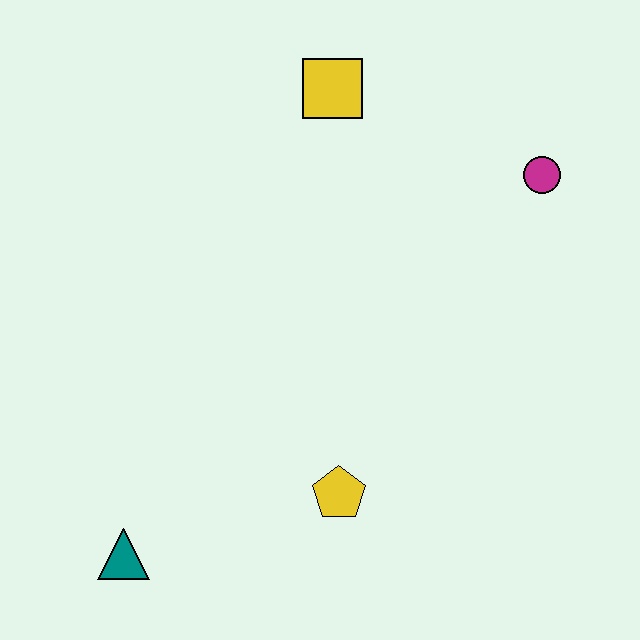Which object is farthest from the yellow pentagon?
The yellow square is farthest from the yellow pentagon.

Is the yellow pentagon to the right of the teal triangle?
Yes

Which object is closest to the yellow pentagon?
The teal triangle is closest to the yellow pentagon.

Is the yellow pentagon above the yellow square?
No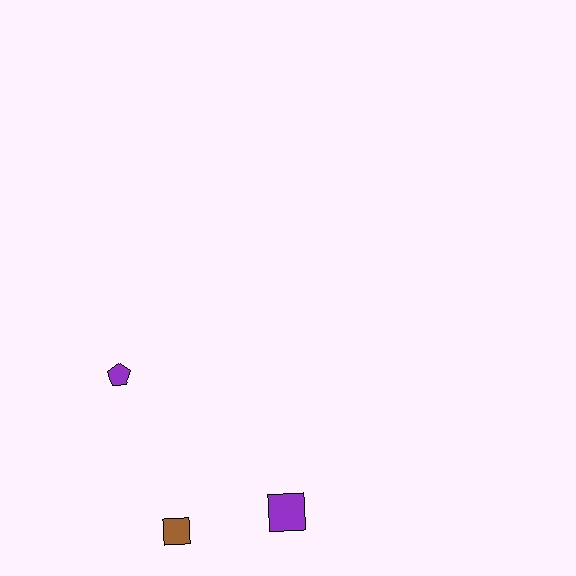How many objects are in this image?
There are 3 objects.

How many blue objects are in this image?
There are no blue objects.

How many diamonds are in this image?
There are no diamonds.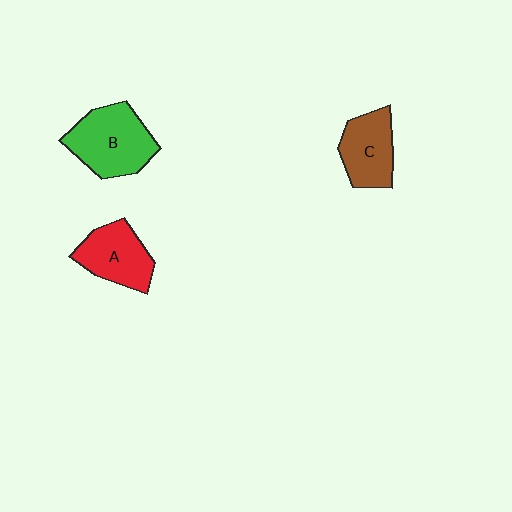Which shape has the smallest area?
Shape C (brown).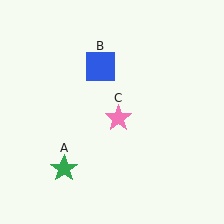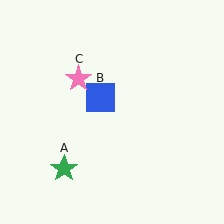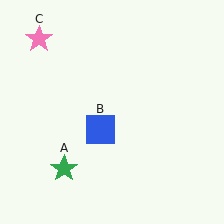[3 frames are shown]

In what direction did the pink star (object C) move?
The pink star (object C) moved up and to the left.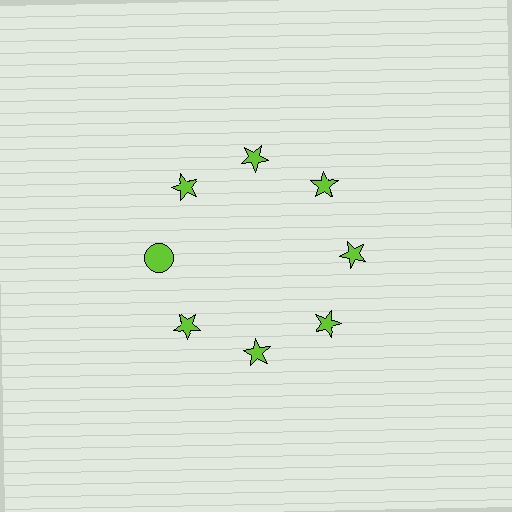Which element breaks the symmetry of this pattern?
The lime circle at roughly the 9 o'clock position breaks the symmetry. All other shapes are lime stars.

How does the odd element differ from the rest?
It has a different shape: circle instead of star.